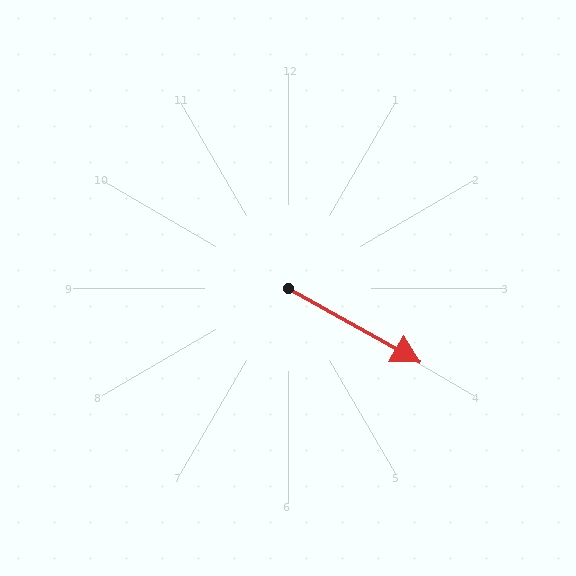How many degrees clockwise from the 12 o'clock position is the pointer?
Approximately 119 degrees.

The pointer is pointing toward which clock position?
Roughly 4 o'clock.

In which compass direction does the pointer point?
Southeast.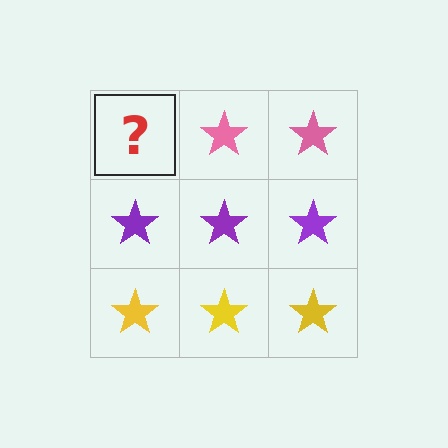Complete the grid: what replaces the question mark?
The question mark should be replaced with a pink star.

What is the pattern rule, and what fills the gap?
The rule is that each row has a consistent color. The gap should be filled with a pink star.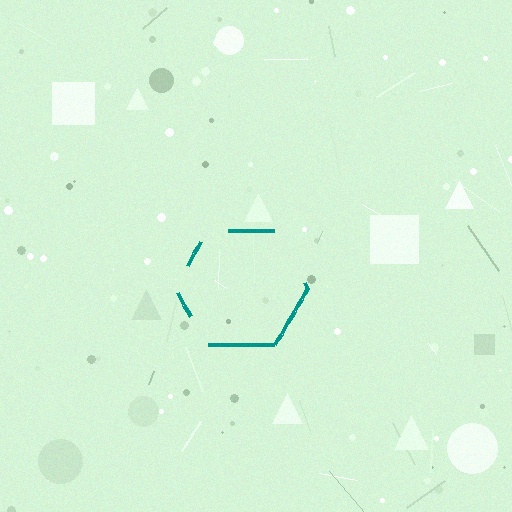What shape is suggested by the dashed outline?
The dashed outline suggests a hexagon.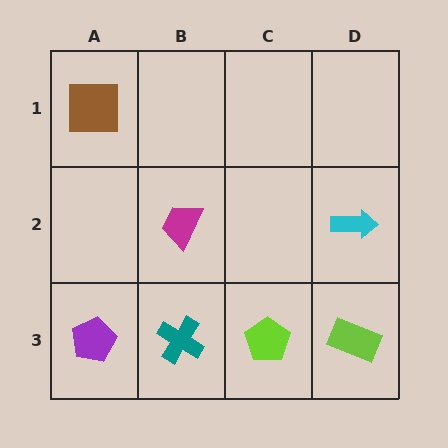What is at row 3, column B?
A teal cross.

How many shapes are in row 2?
2 shapes.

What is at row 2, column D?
A cyan arrow.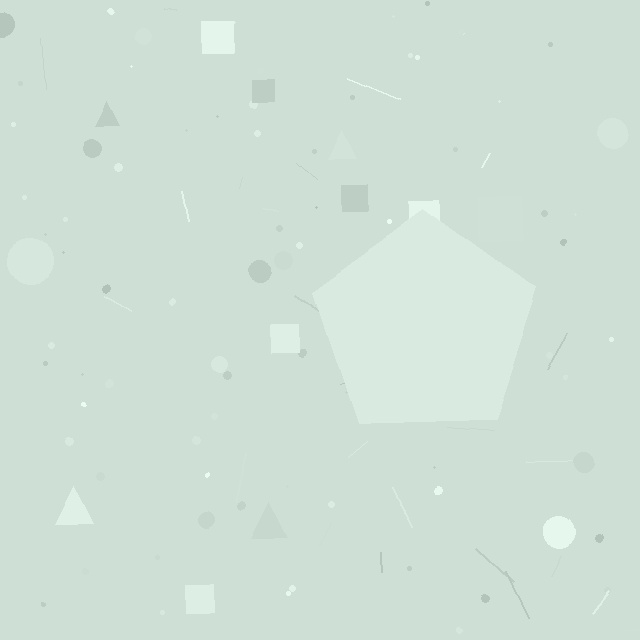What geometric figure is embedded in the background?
A pentagon is embedded in the background.